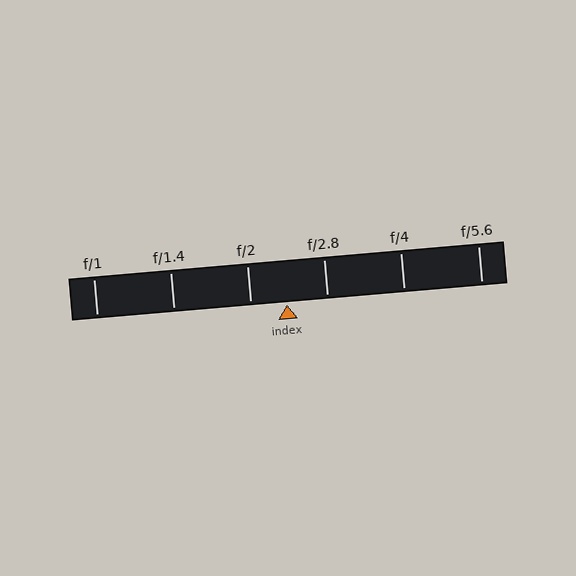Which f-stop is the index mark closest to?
The index mark is closest to f/2.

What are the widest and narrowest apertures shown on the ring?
The widest aperture shown is f/1 and the narrowest is f/5.6.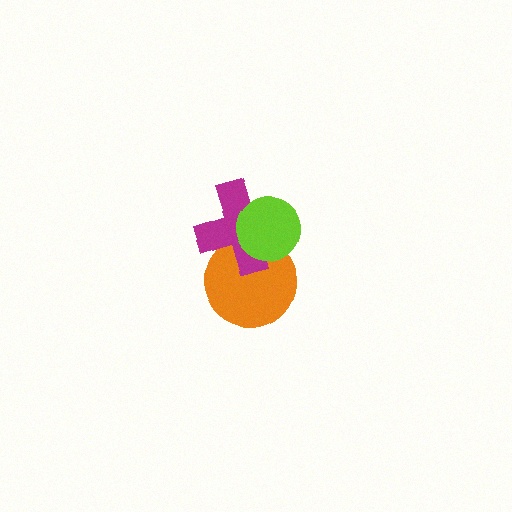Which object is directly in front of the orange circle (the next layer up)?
The magenta cross is directly in front of the orange circle.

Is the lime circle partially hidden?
No, no other shape covers it.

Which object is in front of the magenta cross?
The lime circle is in front of the magenta cross.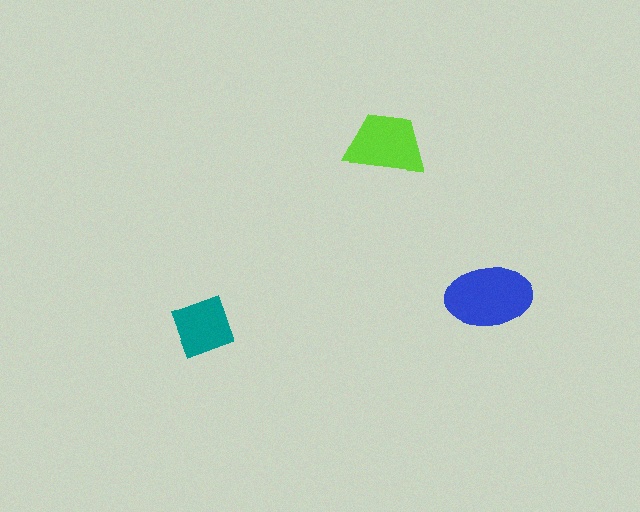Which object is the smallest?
The teal diamond.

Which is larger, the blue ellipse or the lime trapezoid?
The blue ellipse.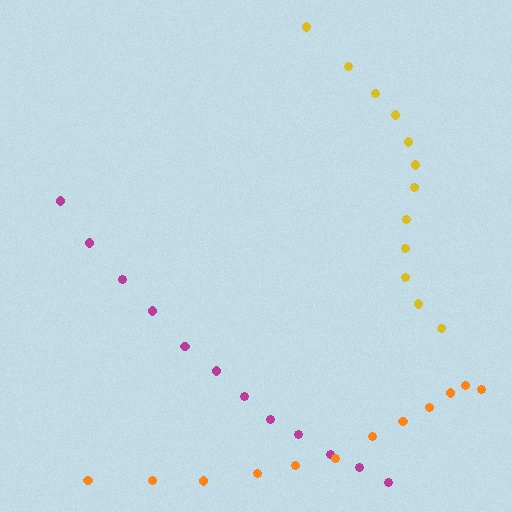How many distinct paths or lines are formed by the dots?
There are 3 distinct paths.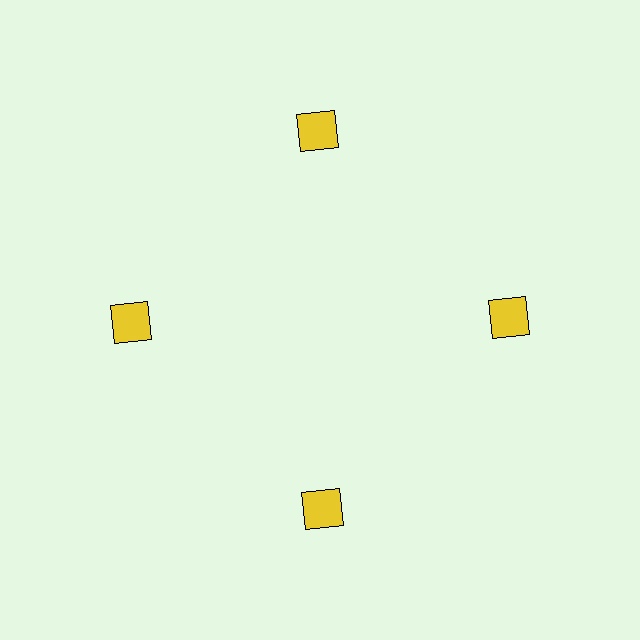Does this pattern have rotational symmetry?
Yes, this pattern has 4-fold rotational symmetry. It looks the same after rotating 90 degrees around the center.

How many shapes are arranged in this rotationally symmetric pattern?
There are 4 shapes, arranged in 4 groups of 1.